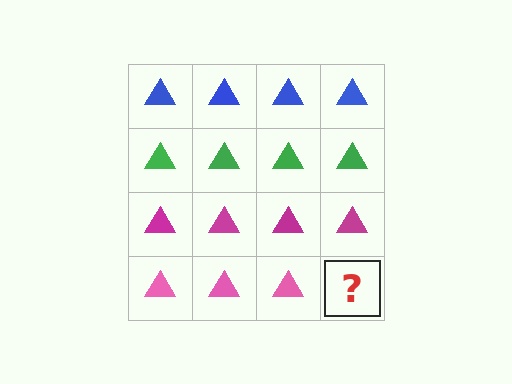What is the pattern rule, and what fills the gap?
The rule is that each row has a consistent color. The gap should be filled with a pink triangle.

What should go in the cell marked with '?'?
The missing cell should contain a pink triangle.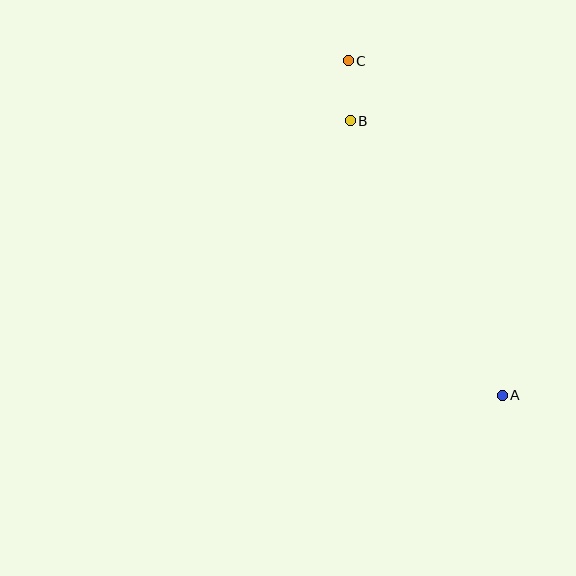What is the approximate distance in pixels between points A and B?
The distance between A and B is approximately 314 pixels.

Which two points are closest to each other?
Points B and C are closest to each other.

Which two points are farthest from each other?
Points A and C are farthest from each other.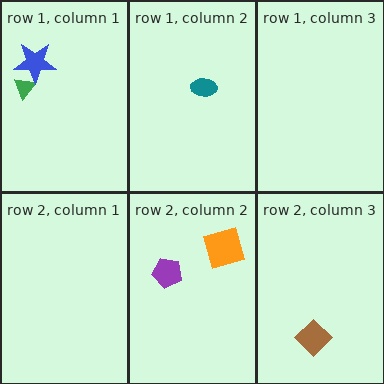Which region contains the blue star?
The row 1, column 1 region.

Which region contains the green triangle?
The row 1, column 1 region.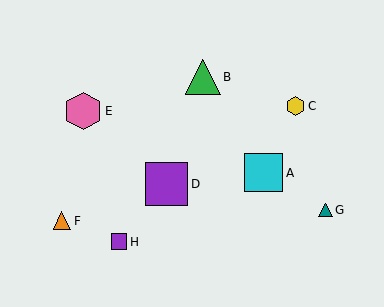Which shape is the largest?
The purple square (labeled D) is the largest.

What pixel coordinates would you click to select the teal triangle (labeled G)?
Click at (326, 210) to select the teal triangle G.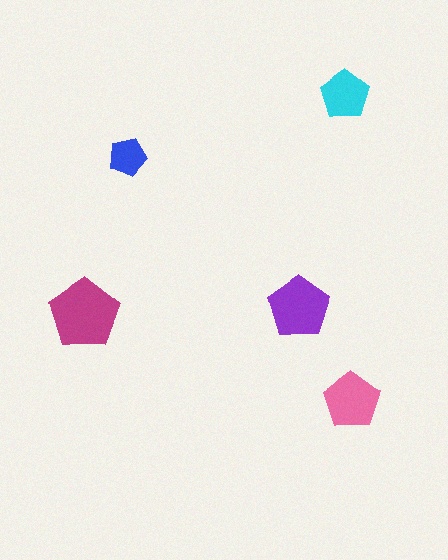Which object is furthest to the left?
The magenta pentagon is leftmost.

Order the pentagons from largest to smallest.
the magenta one, the purple one, the pink one, the cyan one, the blue one.